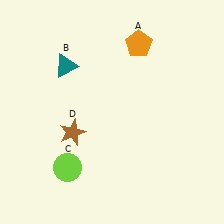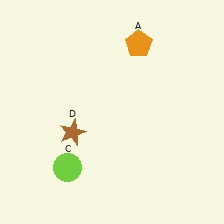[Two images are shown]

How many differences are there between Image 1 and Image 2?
There is 1 difference between the two images.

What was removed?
The teal triangle (B) was removed in Image 2.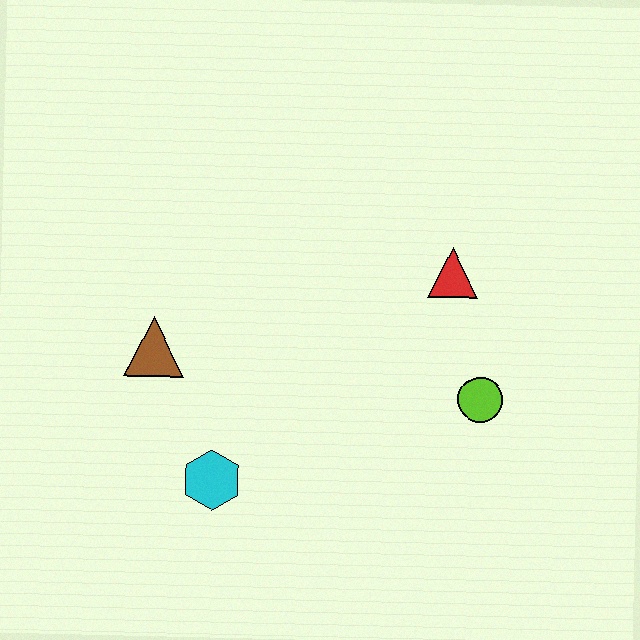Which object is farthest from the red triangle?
The cyan hexagon is farthest from the red triangle.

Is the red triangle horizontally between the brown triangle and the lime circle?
Yes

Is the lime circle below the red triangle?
Yes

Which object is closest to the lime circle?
The red triangle is closest to the lime circle.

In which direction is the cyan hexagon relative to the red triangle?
The cyan hexagon is to the left of the red triangle.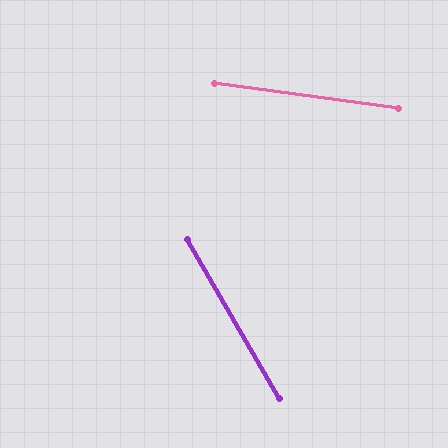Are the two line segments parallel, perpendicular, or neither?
Neither parallel nor perpendicular — they differ by about 52°.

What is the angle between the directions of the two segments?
Approximately 52 degrees.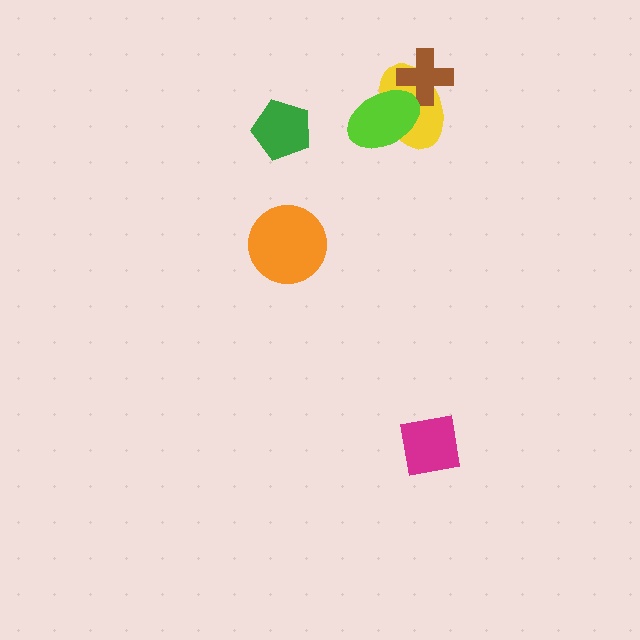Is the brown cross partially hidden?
Yes, it is partially covered by another shape.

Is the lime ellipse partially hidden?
No, no other shape covers it.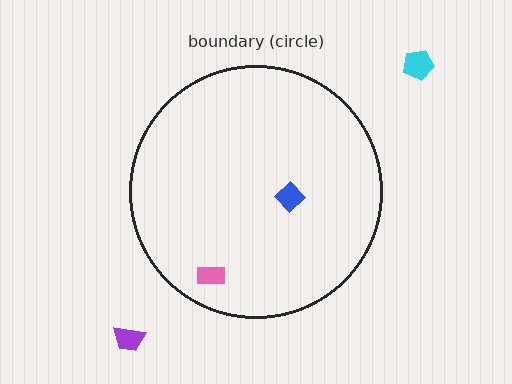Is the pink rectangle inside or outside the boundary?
Inside.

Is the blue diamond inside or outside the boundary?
Inside.